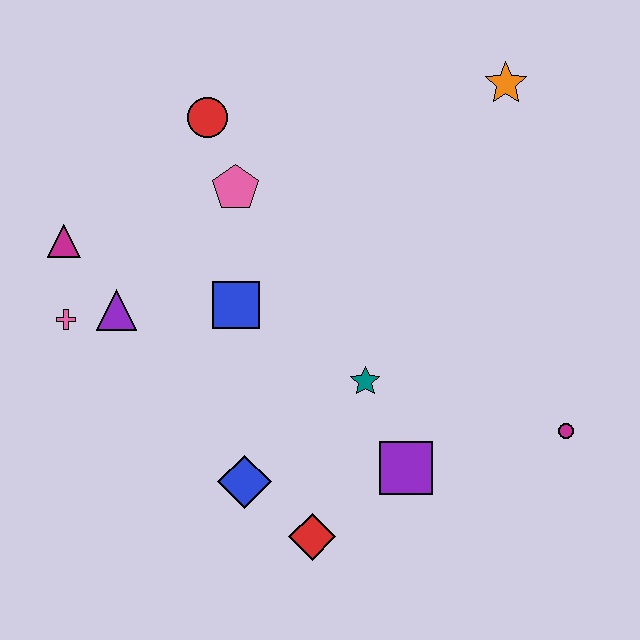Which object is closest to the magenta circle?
The purple square is closest to the magenta circle.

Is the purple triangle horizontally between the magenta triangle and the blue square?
Yes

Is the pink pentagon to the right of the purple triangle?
Yes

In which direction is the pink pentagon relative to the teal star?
The pink pentagon is above the teal star.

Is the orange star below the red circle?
No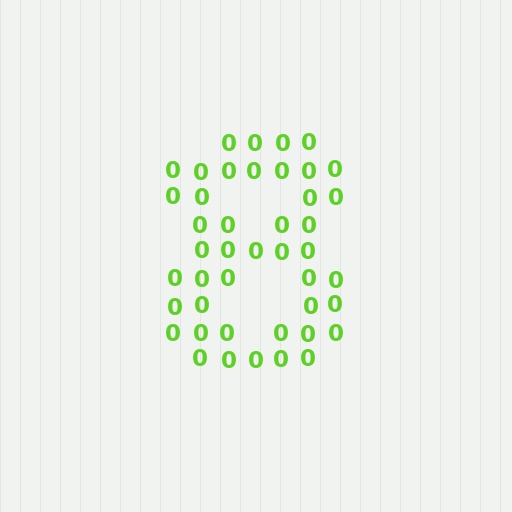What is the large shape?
The large shape is the digit 8.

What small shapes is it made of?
It is made of small digit 0's.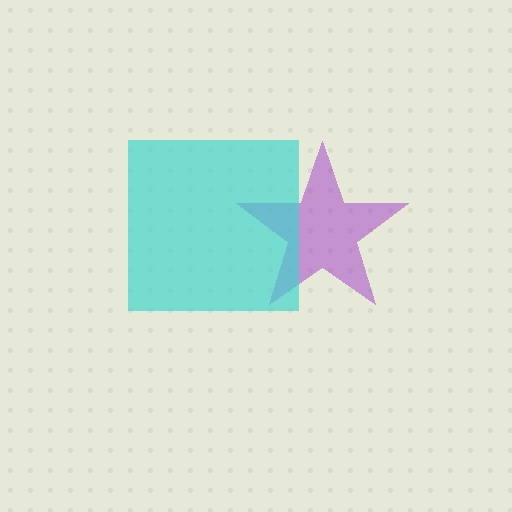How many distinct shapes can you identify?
There are 2 distinct shapes: a purple star, a cyan square.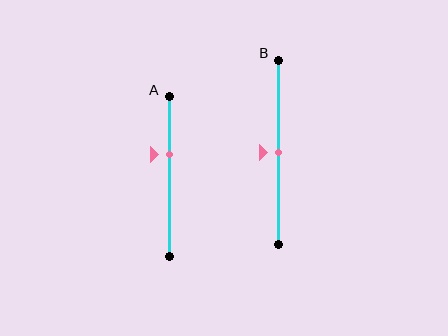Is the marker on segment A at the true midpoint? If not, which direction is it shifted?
No, the marker on segment A is shifted upward by about 14% of the segment length.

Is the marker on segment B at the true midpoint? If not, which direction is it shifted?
Yes, the marker on segment B is at the true midpoint.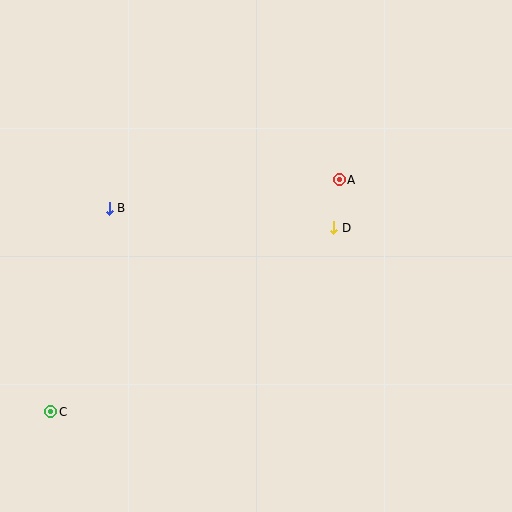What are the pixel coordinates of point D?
Point D is at (334, 228).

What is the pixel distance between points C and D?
The distance between C and D is 338 pixels.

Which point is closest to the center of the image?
Point D at (334, 228) is closest to the center.